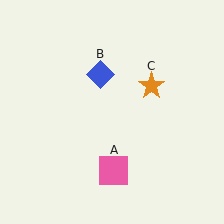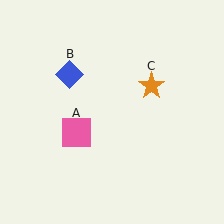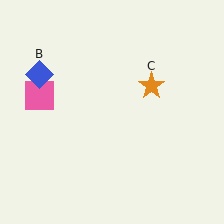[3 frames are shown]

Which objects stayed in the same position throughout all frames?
Orange star (object C) remained stationary.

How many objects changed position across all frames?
2 objects changed position: pink square (object A), blue diamond (object B).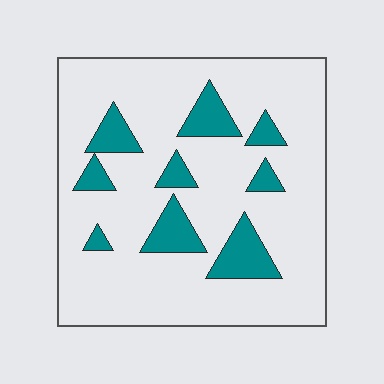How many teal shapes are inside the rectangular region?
9.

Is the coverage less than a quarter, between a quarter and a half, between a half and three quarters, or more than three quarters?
Less than a quarter.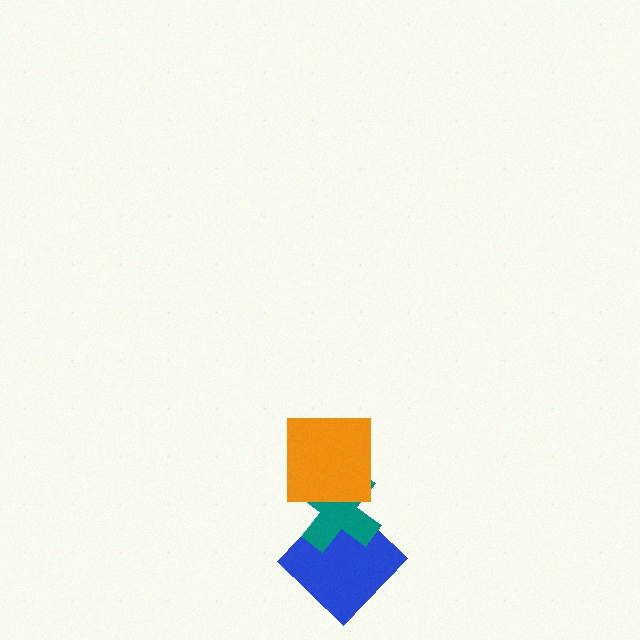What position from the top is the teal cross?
The teal cross is 2nd from the top.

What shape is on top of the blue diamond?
The teal cross is on top of the blue diamond.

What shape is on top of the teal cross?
The orange square is on top of the teal cross.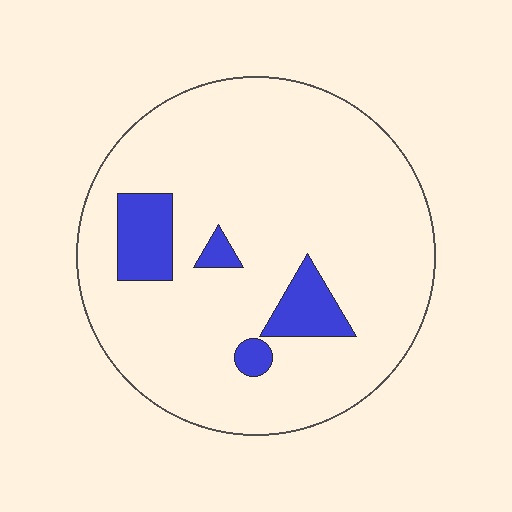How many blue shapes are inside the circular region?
4.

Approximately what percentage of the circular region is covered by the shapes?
Approximately 10%.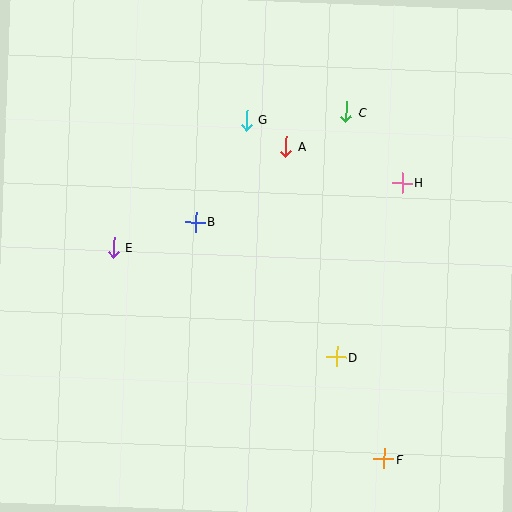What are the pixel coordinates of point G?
Point G is at (247, 120).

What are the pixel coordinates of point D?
Point D is at (337, 357).